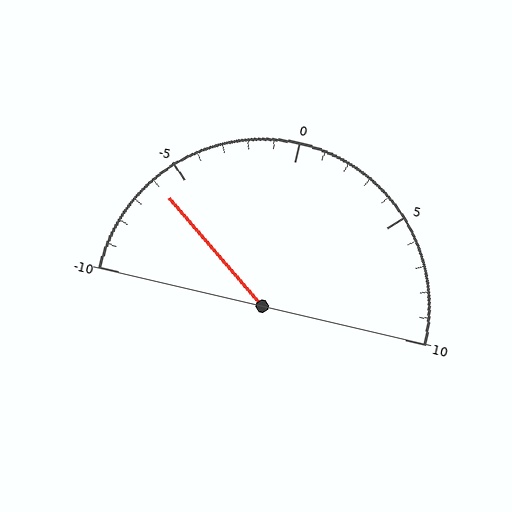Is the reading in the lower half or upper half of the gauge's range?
The reading is in the lower half of the range (-10 to 10).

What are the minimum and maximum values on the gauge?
The gauge ranges from -10 to 10.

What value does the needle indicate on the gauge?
The needle indicates approximately -6.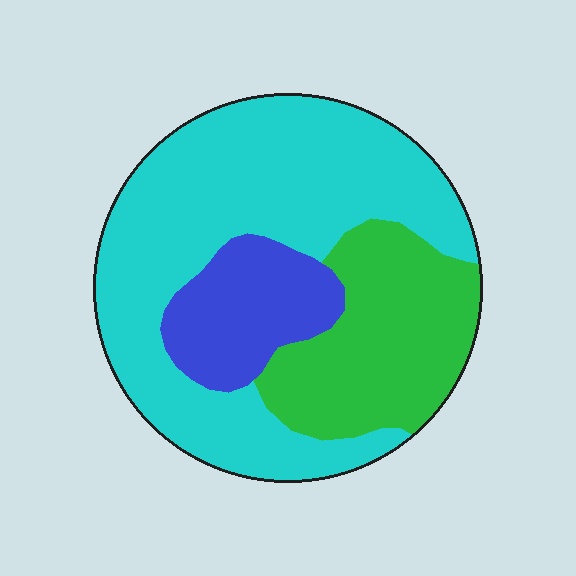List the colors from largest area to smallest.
From largest to smallest: cyan, green, blue.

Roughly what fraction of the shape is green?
Green takes up about one quarter (1/4) of the shape.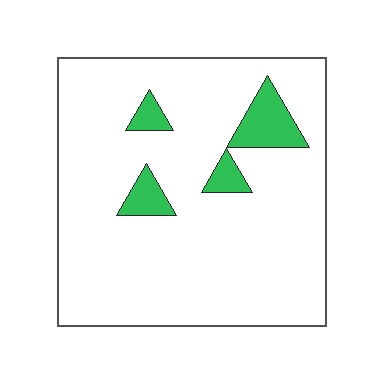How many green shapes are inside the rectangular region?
4.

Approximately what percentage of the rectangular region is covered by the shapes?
Approximately 10%.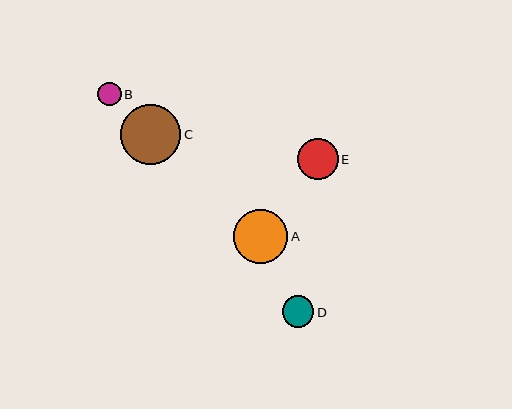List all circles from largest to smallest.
From largest to smallest: C, A, E, D, B.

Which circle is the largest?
Circle C is the largest with a size of approximately 60 pixels.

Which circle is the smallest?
Circle B is the smallest with a size of approximately 23 pixels.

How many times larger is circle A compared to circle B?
Circle A is approximately 2.3 times the size of circle B.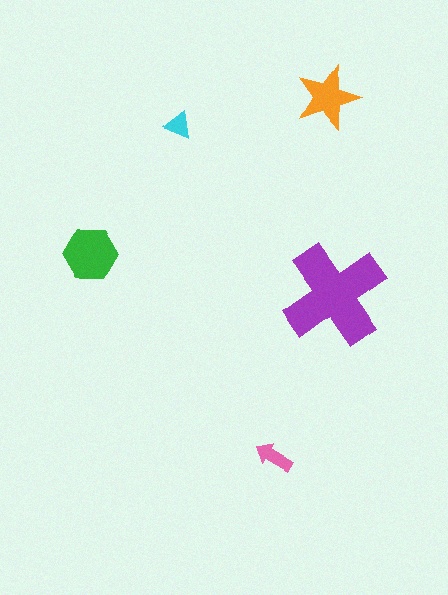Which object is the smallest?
The cyan triangle.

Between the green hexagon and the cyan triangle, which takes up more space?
The green hexagon.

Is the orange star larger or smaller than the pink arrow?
Larger.